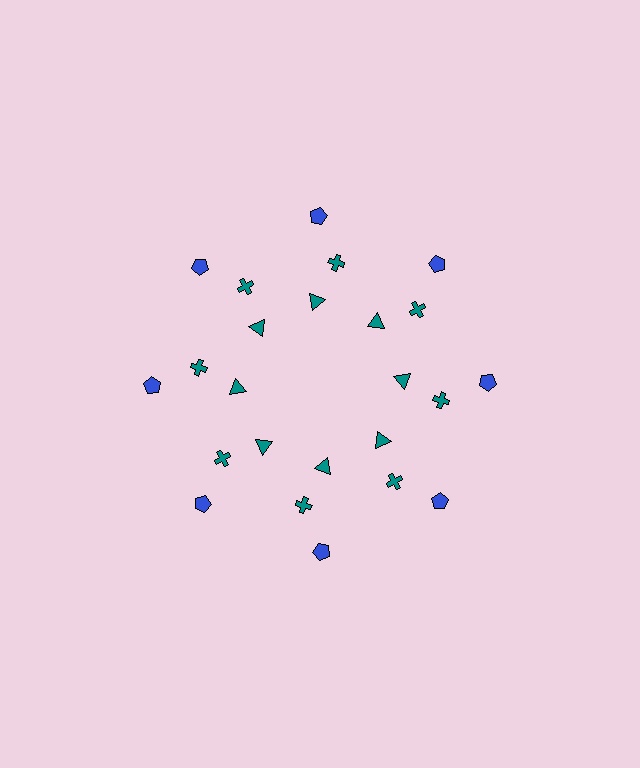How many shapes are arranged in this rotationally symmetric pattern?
There are 24 shapes, arranged in 8 groups of 3.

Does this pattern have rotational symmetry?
Yes, this pattern has 8-fold rotational symmetry. It looks the same after rotating 45 degrees around the center.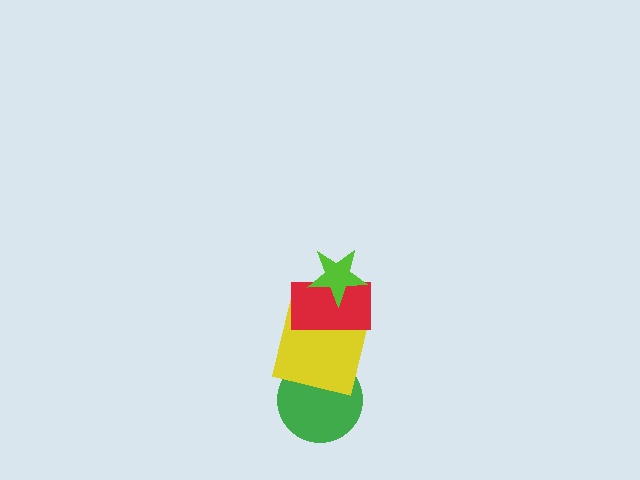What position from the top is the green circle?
The green circle is 4th from the top.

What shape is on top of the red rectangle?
The lime star is on top of the red rectangle.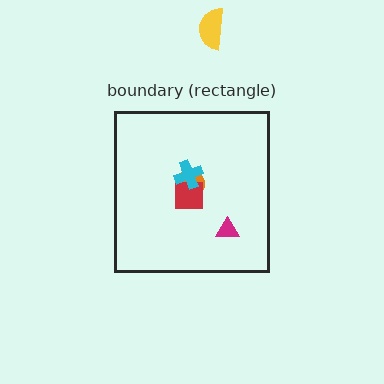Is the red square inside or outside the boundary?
Inside.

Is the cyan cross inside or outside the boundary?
Inside.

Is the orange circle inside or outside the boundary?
Inside.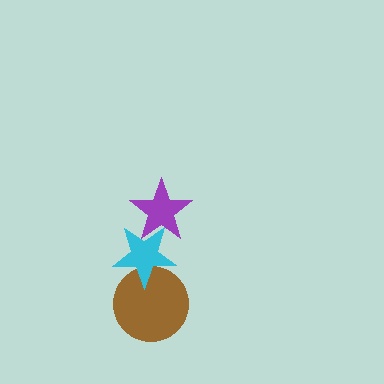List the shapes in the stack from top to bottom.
From top to bottom: the purple star, the cyan star, the brown circle.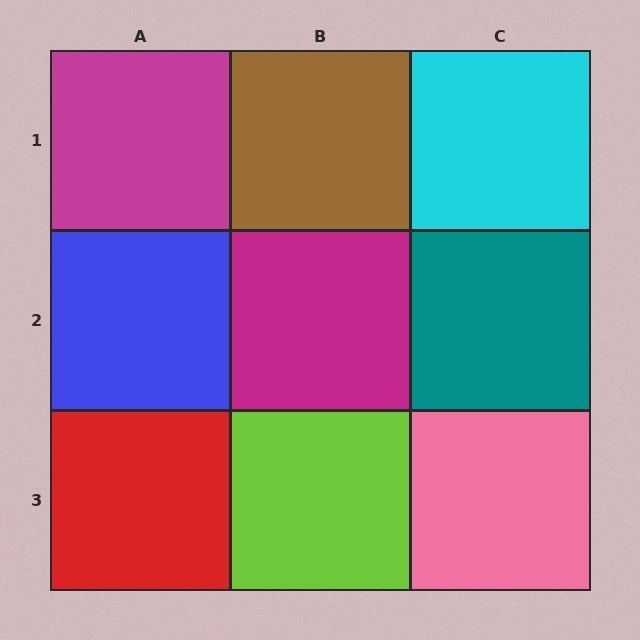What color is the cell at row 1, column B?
Brown.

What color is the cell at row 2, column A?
Blue.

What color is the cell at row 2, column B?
Magenta.